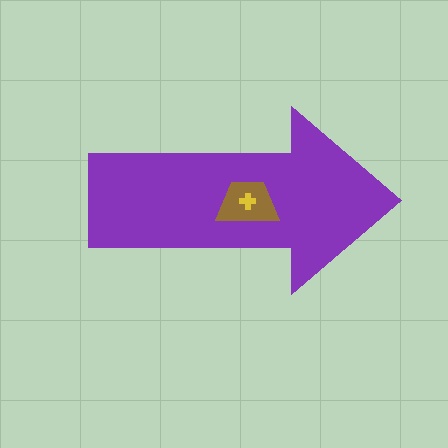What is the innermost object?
The yellow cross.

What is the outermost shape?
The purple arrow.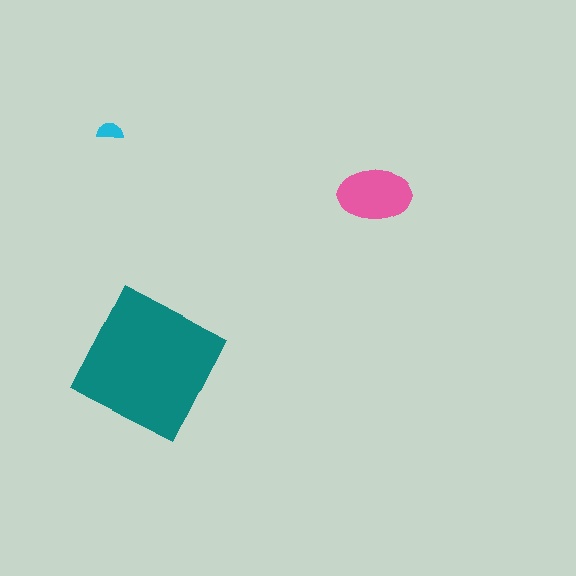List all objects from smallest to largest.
The cyan semicircle, the pink ellipse, the teal square.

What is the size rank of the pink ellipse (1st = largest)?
2nd.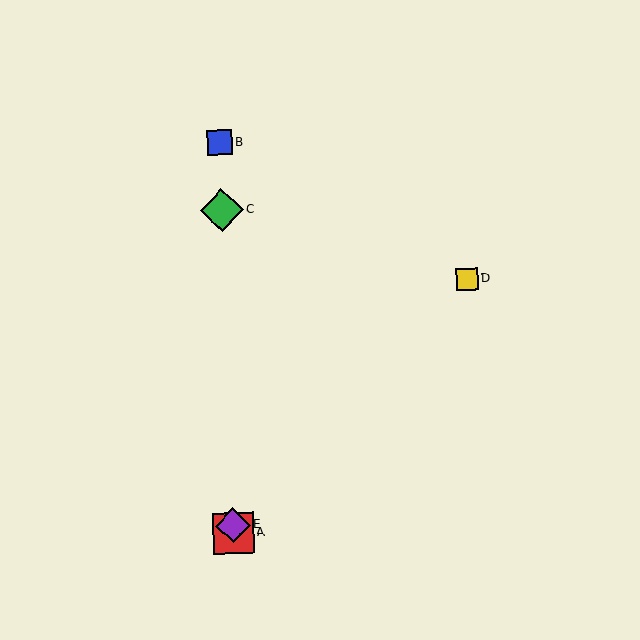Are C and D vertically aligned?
No, C is at x≈222 and D is at x≈467.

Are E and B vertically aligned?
Yes, both are at x≈233.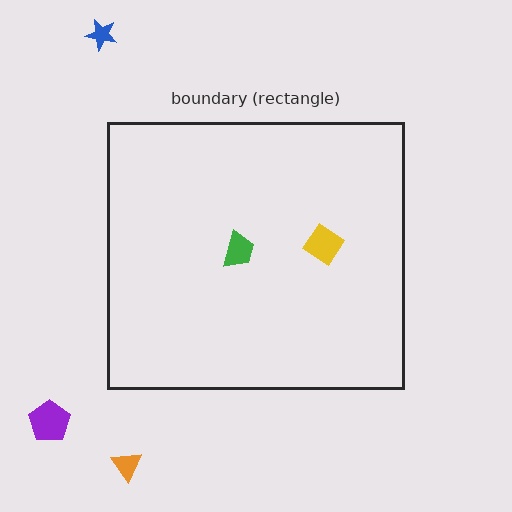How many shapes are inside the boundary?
2 inside, 3 outside.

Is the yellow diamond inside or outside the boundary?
Inside.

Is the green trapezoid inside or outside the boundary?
Inside.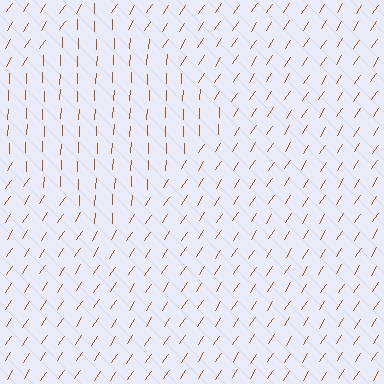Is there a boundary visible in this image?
Yes, there is a texture boundary formed by a change in line orientation.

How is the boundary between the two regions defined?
The boundary is defined purely by a change in line orientation (approximately 32 degrees difference). All lines are the same color and thickness.